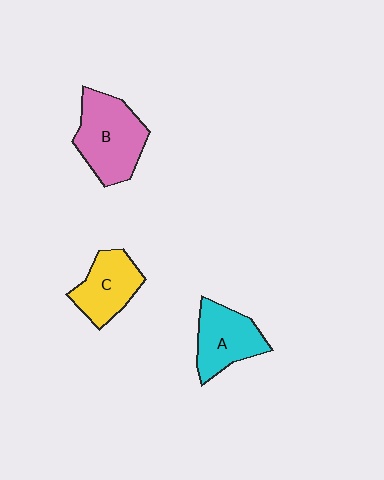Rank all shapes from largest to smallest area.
From largest to smallest: B (pink), A (cyan), C (yellow).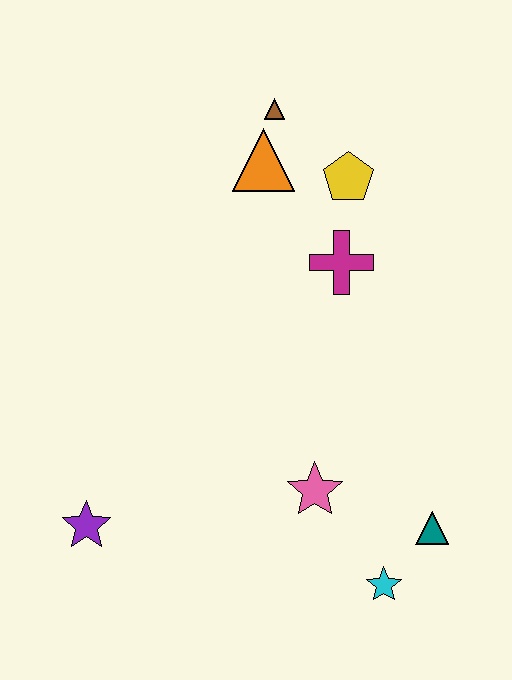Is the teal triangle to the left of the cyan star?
No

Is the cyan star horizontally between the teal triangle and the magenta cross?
Yes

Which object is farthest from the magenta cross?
The purple star is farthest from the magenta cross.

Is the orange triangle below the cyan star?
No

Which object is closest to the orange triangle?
The brown triangle is closest to the orange triangle.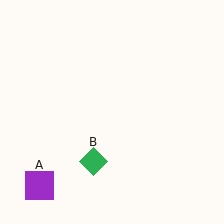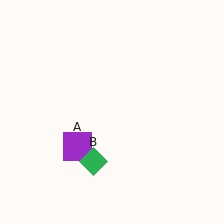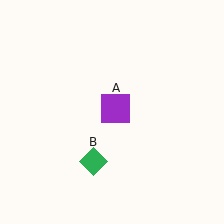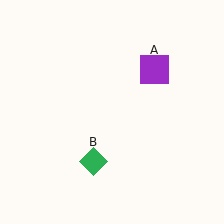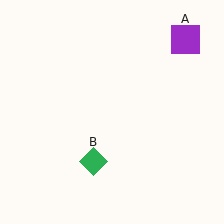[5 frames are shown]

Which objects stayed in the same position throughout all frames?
Green diamond (object B) remained stationary.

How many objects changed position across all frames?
1 object changed position: purple square (object A).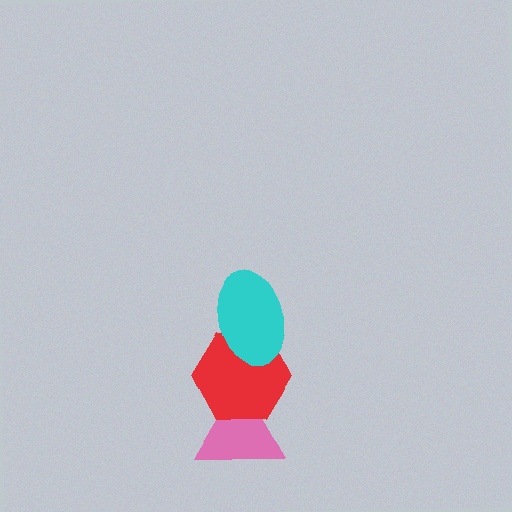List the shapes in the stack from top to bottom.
From top to bottom: the cyan ellipse, the red hexagon, the pink triangle.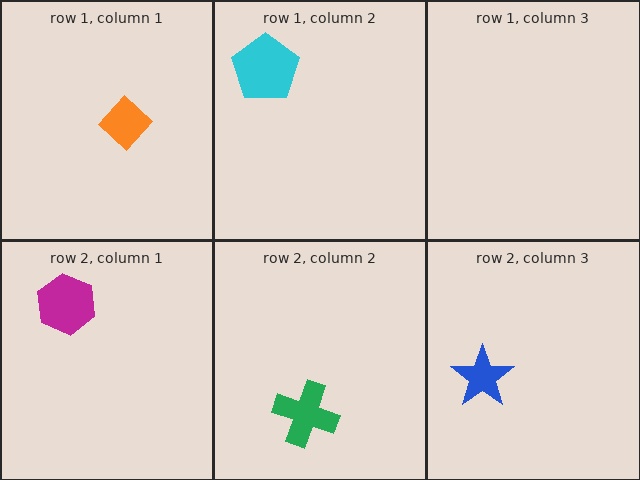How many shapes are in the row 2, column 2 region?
1.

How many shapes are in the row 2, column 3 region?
1.